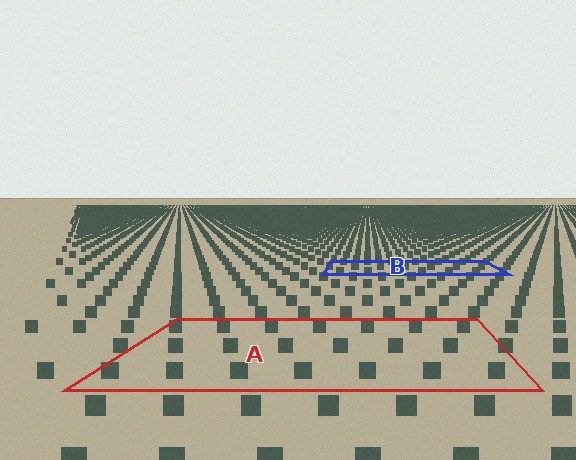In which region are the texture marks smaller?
The texture marks are smaller in region B, because it is farther away.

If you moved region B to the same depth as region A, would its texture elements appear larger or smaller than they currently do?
They would appear larger. At a closer depth, the same texture elements are projected at a bigger on-screen size.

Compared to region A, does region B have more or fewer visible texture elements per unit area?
Region B has more texture elements per unit area — they are packed more densely because it is farther away.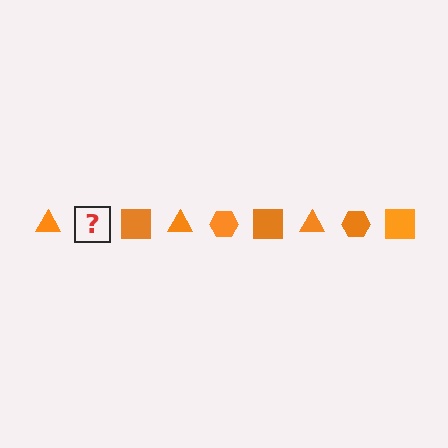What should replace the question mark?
The question mark should be replaced with an orange hexagon.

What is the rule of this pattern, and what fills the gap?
The rule is that the pattern cycles through triangle, hexagon, square shapes in orange. The gap should be filled with an orange hexagon.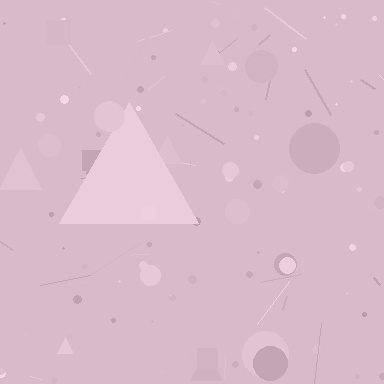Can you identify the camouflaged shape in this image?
The camouflaged shape is a triangle.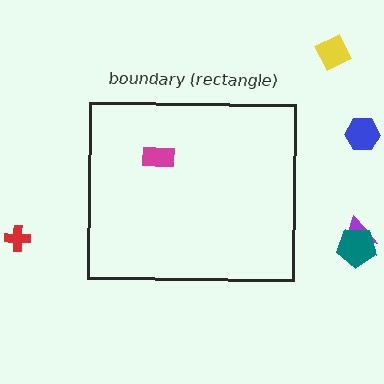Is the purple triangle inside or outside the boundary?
Outside.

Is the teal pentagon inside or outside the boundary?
Outside.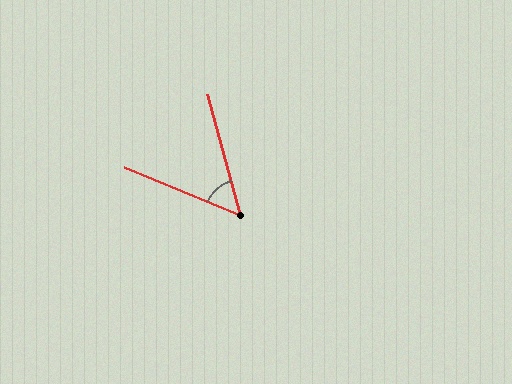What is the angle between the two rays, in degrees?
Approximately 52 degrees.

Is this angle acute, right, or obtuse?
It is acute.